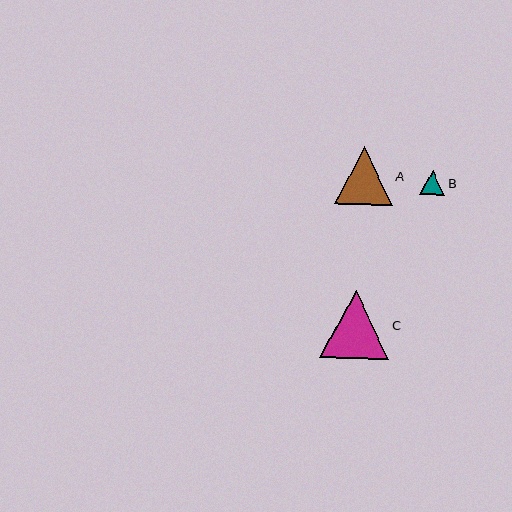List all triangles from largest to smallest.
From largest to smallest: C, A, B.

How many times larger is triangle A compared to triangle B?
Triangle A is approximately 2.3 times the size of triangle B.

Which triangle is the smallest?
Triangle B is the smallest with a size of approximately 25 pixels.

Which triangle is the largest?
Triangle C is the largest with a size of approximately 68 pixels.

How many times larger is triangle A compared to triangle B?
Triangle A is approximately 2.3 times the size of triangle B.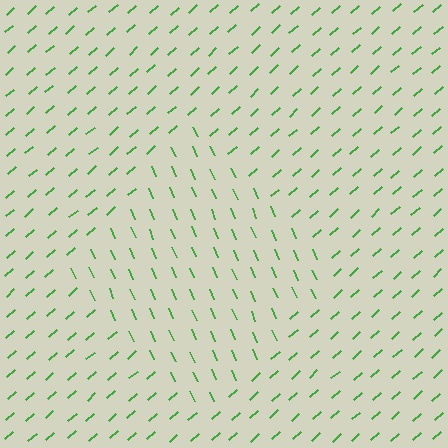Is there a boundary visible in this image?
Yes, there is a texture boundary formed by a change in line orientation.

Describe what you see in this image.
The image is filled with small green line segments. A diamond region in the image has lines oriented differently from the surrounding lines, creating a visible texture boundary.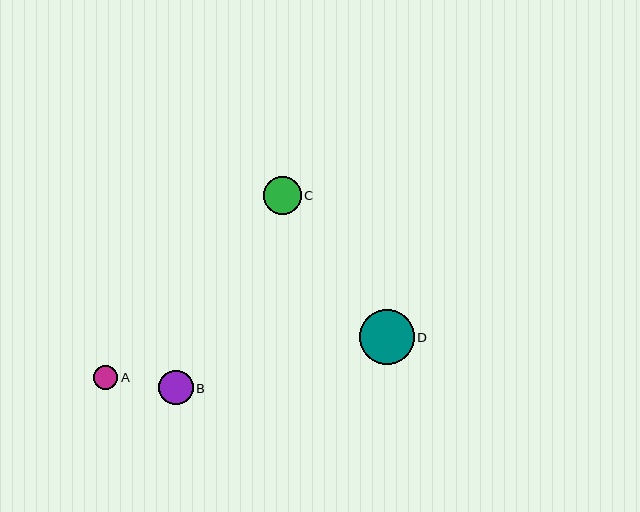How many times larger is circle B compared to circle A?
Circle B is approximately 1.4 times the size of circle A.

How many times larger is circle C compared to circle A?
Circle C is approximately 1.6 times the size of circle A.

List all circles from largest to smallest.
From largest to smallest: D, C, B, A.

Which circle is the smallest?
Circle A is the smallest with a size of approximately 24 pixels.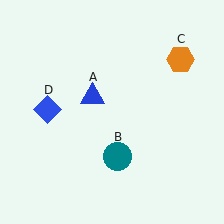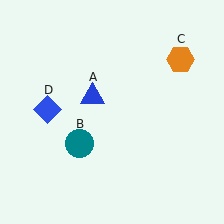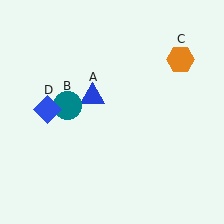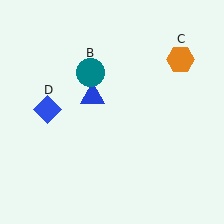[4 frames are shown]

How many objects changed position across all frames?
1 object changed position: teal circle (object B).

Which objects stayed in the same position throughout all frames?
Blue triangle (object A) and orange hexagon (object C) and blue diamond (object D) remained stationary.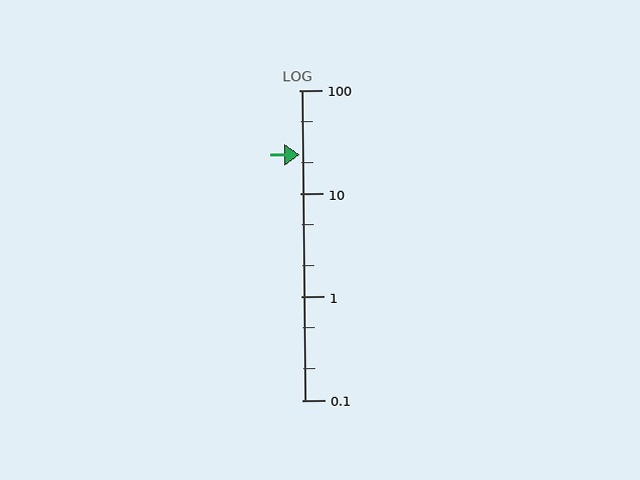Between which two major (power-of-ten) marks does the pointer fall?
The pointer is between 10 and 100.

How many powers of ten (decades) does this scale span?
The scale spans 3 decades, from 0.1 to 100.